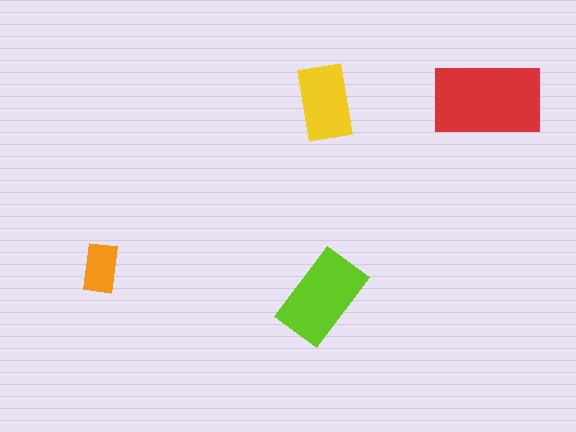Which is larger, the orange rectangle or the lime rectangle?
The lime one.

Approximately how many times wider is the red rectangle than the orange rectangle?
About 2 times wider.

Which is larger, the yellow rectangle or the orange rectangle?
The yellow one.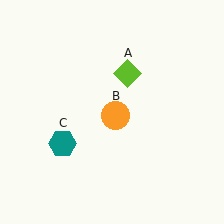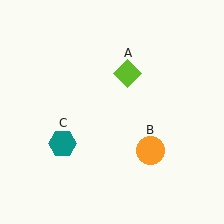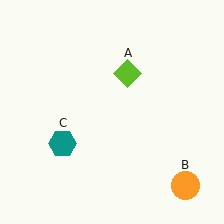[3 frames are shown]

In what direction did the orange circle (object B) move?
The orange circle (object B) moved down and to the right.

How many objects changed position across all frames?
1 object changed position: orange circle (object B).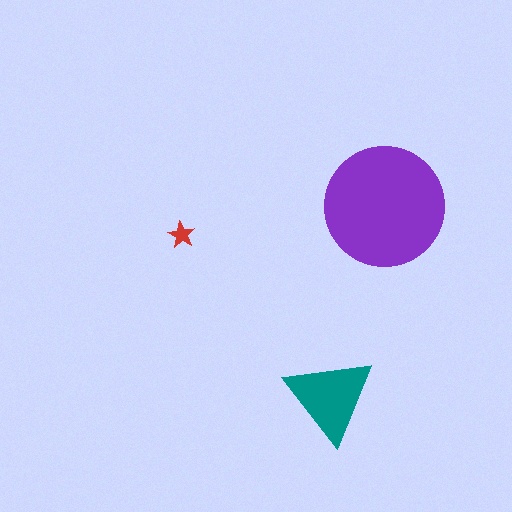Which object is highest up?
The purple circle is topmost.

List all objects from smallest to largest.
The red star, the teal triangle, the purple circle.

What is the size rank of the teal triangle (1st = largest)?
2nd.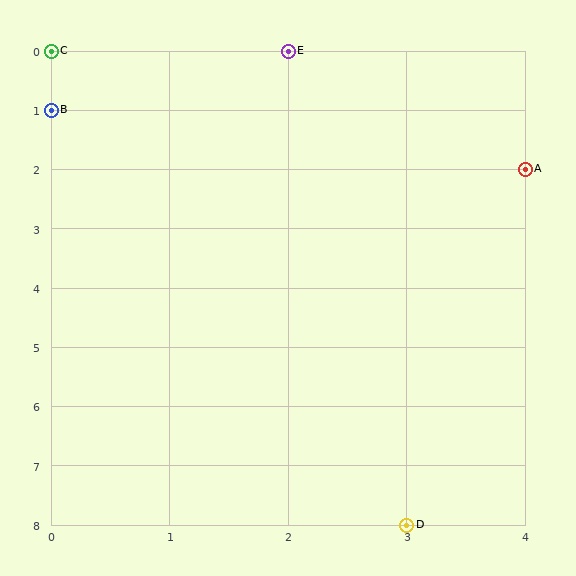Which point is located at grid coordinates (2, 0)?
Point E is at (2, 0).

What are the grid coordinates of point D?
Point D is at grid coordinates (3, 8).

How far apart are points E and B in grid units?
Points E and B are 2 columns and 1 row apart (about 2.2 grid units diagonally).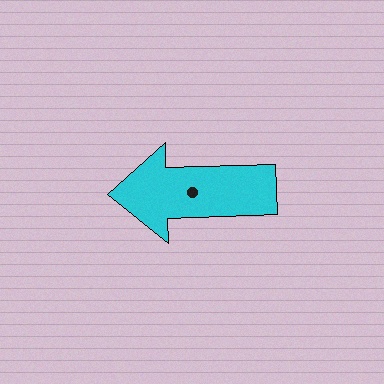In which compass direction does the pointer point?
West.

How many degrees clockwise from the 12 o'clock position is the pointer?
Approximately 268 degrees.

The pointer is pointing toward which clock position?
Roughly 9 o'clock.